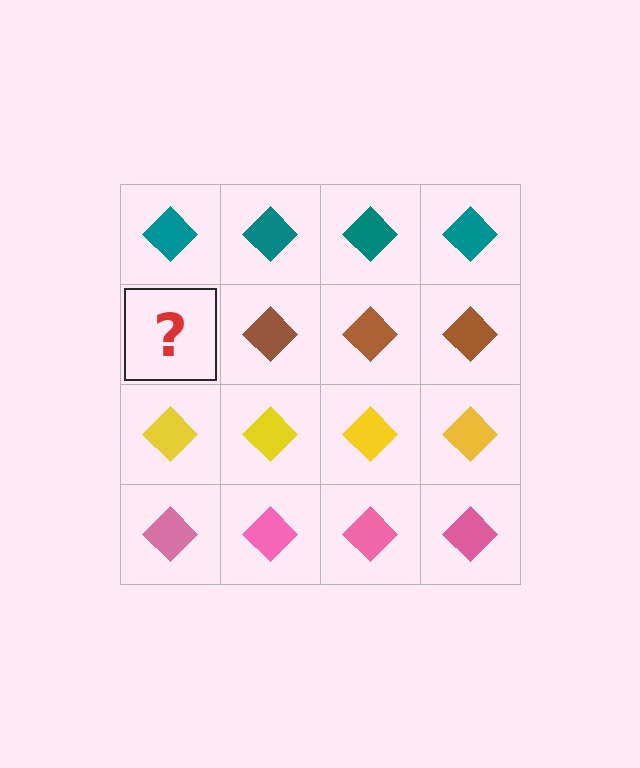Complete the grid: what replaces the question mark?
The question mark should be replaced with a brown diamond.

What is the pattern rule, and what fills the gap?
The rule is that each row has a consistent color. The gap should be filled with a brown diamond.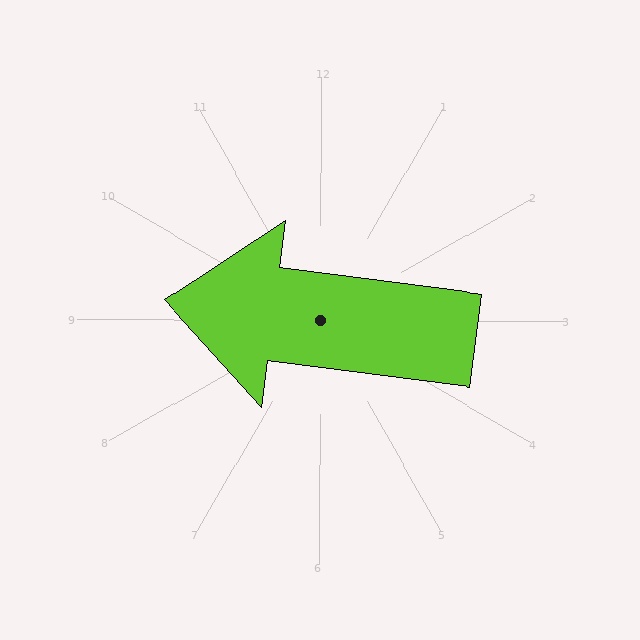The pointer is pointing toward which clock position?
Roughly 9 o'clock.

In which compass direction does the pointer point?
West.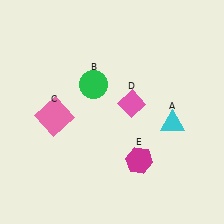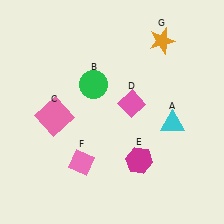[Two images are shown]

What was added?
A pink diamond (F), an orange star (G) were added in Image 2.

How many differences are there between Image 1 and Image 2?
There are 2 differences between the two images.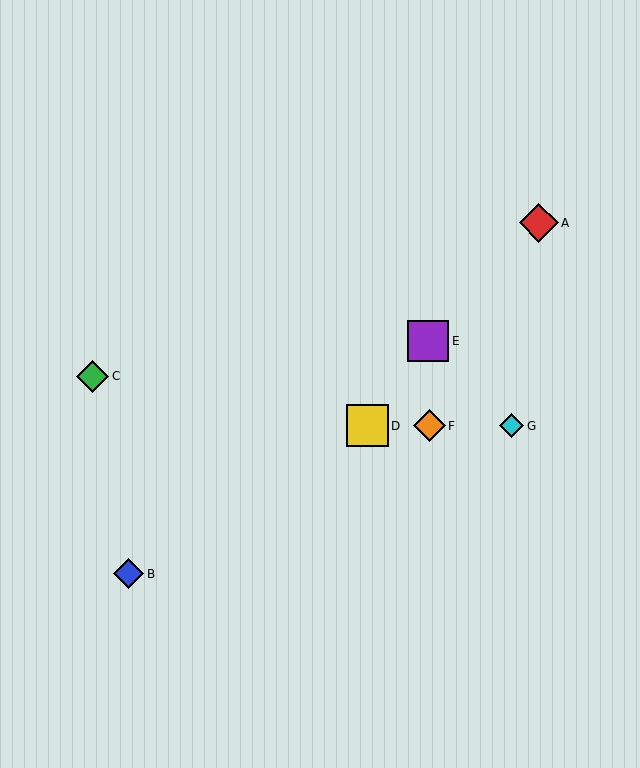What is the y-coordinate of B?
Object B is at y≈574.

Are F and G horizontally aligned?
Yes, both are at y≈426.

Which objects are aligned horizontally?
Objects D, F, G are aligned horizontally.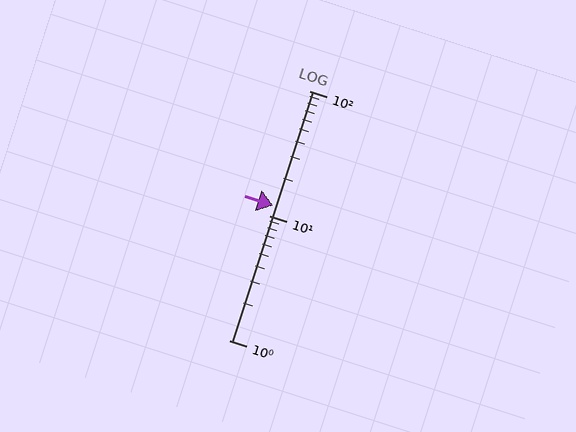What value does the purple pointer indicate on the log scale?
The pointer indicates approximately 12.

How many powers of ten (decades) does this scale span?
The scale spans 2 decades, from 1 to 100.